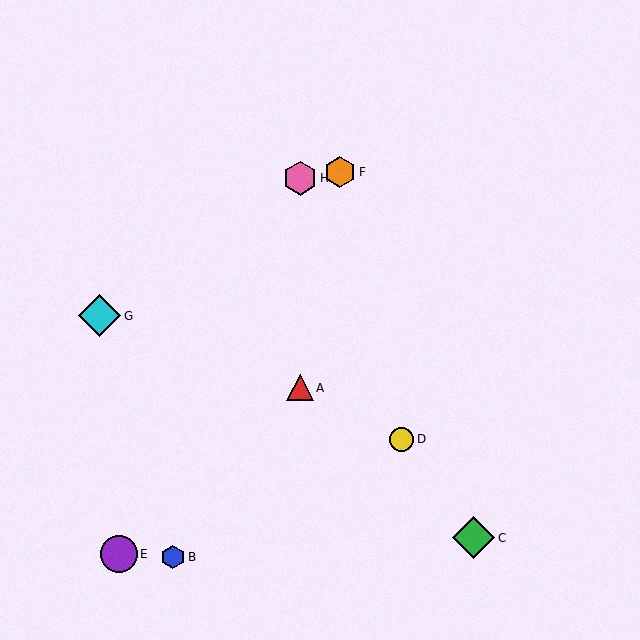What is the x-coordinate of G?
Object G is at x≈100.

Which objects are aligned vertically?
Objects A, H are aligned vertically.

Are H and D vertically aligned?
No, H is at x≈300 and D is at x≈402.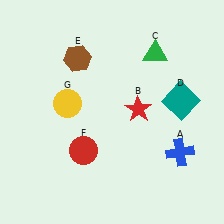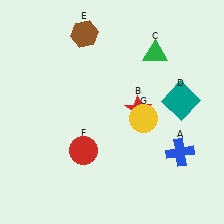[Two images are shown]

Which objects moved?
The objects that moved are: the brown hexagon (E), the yellow circle (G).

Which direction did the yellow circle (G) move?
The yellow circle (G) moved right.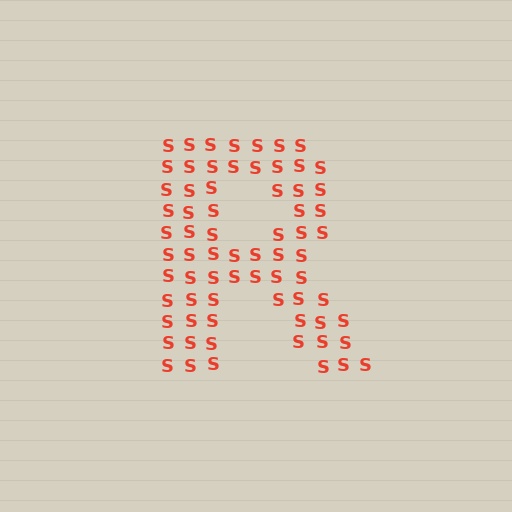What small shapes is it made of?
It is made of small letter S's.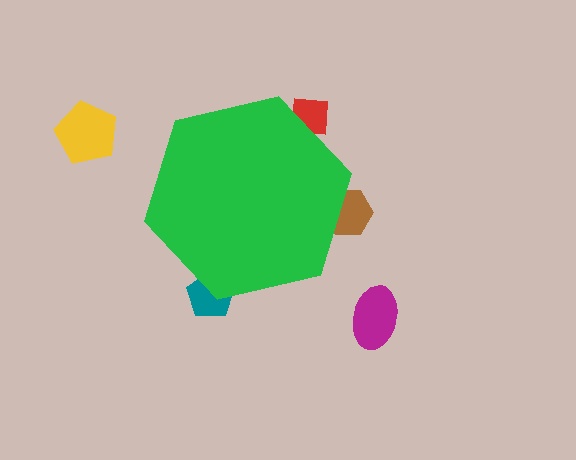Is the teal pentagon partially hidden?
Yes, the teal pentagon is partially hidden behind the green hexagon.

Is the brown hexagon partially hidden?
Yes, the brown hexagon is partially hidden behind the green hexagon.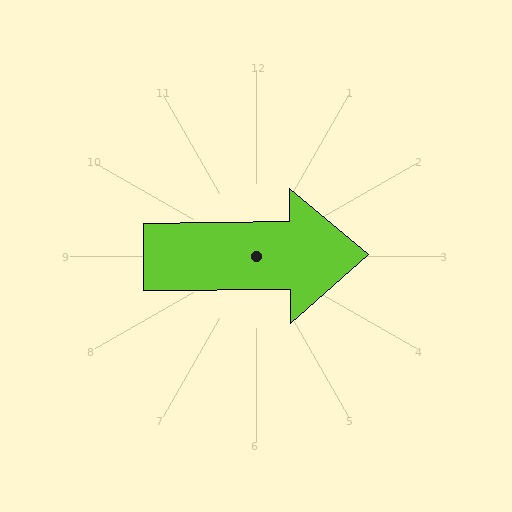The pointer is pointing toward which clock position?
Roughly 3 o'clock.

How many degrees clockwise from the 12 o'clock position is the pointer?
Approximately 89 degrees.